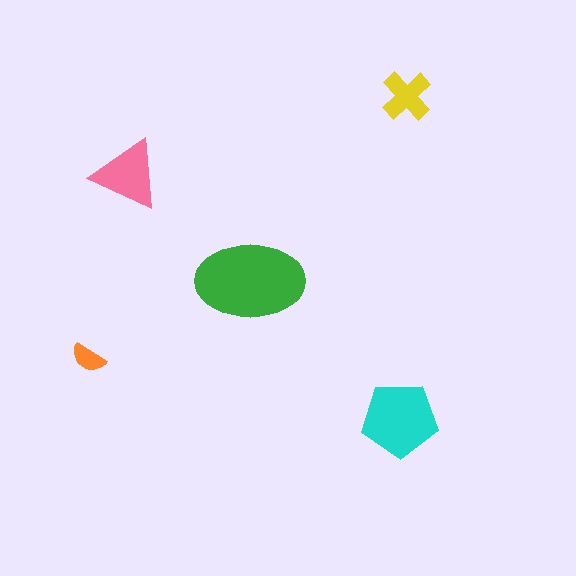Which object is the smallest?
The orange semicircle.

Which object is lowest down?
The cyan pentagon is bottommost.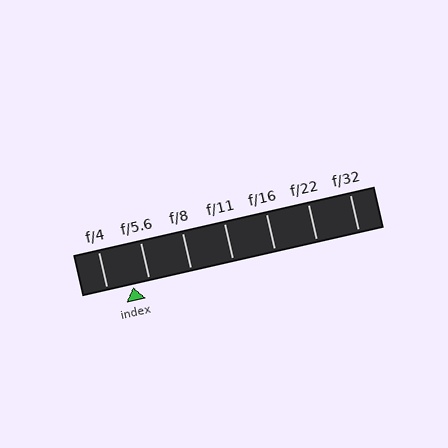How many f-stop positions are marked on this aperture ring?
There are 7 f-stop positions marked.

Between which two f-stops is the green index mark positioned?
The index mark is between f/4 and f/5.6.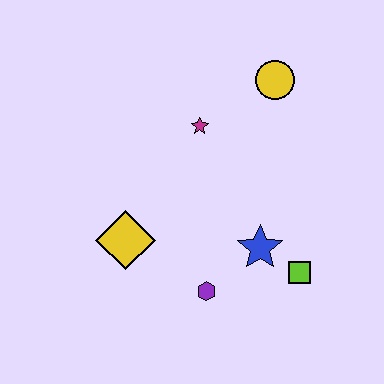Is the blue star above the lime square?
Yes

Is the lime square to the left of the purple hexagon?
No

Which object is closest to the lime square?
The blue star is closest to the lime square.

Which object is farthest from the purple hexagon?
The yellow circle is farthest from the purple hexagon.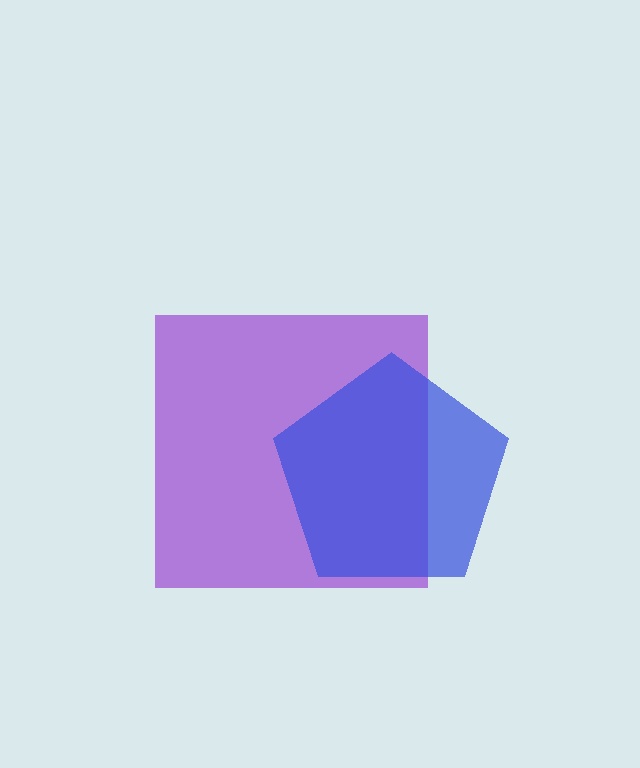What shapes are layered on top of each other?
The layered shapes are: a purple square, a blue pentagon.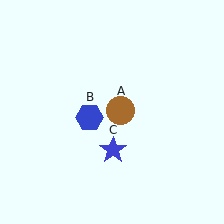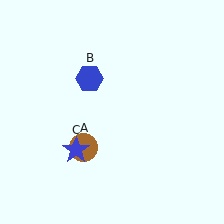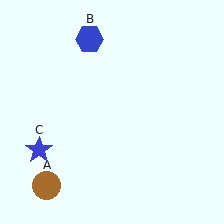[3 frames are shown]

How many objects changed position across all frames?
3 objects changed position: brown circle (object A), blue hexagon (object B), blue star (object C).